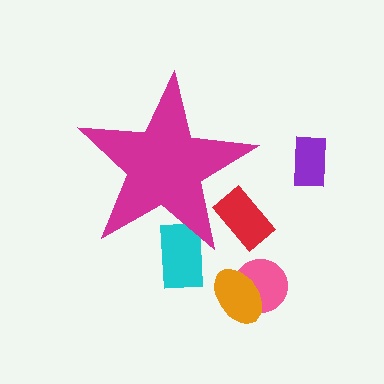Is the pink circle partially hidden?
No, the pink circle is fully visible.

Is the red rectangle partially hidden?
Yes, the red rectangle is partially hidden behind the magenta star.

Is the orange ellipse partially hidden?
No, the orange ellipse is fully visible.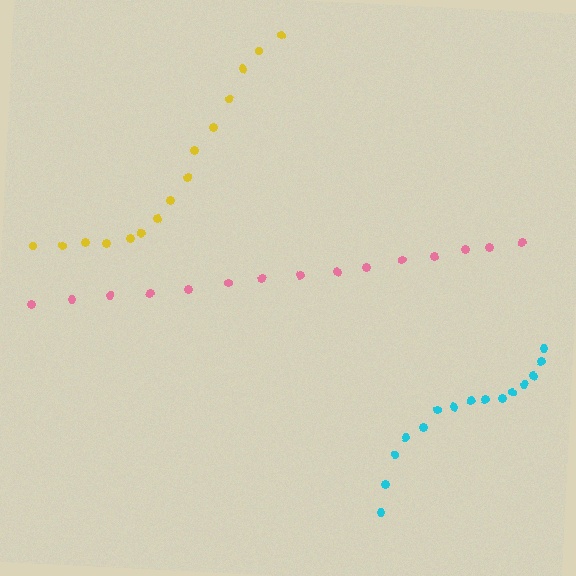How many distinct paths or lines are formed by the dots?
There are 3 distinct paths.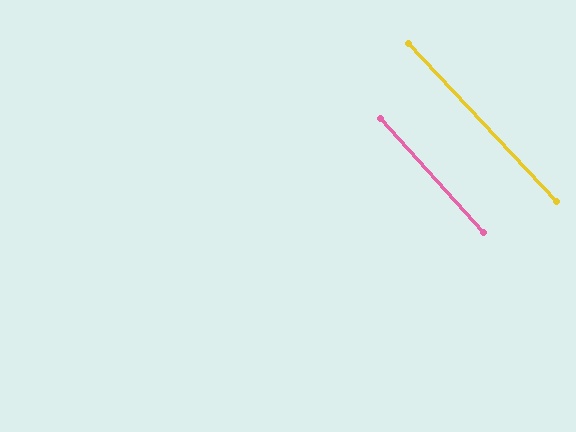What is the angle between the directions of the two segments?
Approximately 1 degree.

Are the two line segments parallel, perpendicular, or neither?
Parallel — their directions differ by only 0.7°.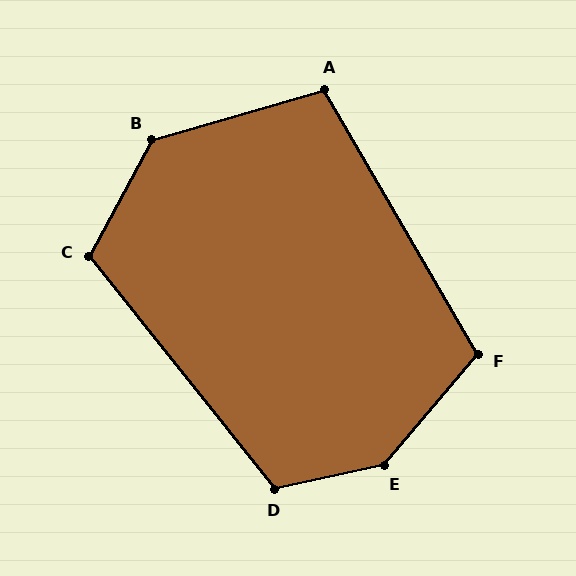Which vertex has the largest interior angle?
E, at approximately 143 degrees.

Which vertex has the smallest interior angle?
A, at approximately 104 degrees.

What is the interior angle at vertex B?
Approximately 134 degrees (obtuse).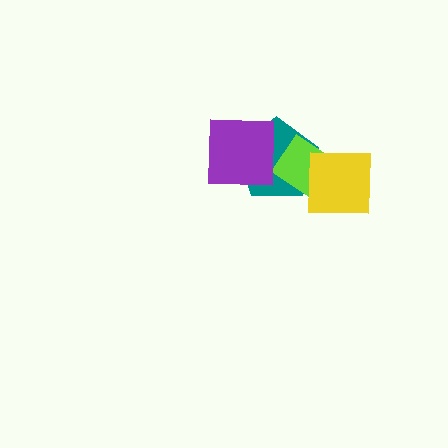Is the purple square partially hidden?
No, no other shape covers it.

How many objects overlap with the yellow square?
2 objects overlap with the yellow square.